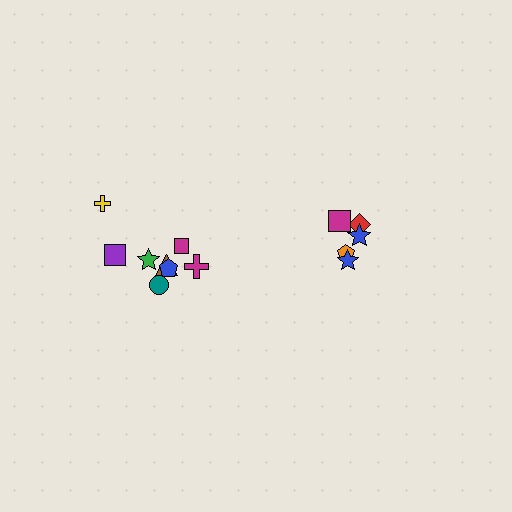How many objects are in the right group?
There are 5 objects.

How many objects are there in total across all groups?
There are 13 objects.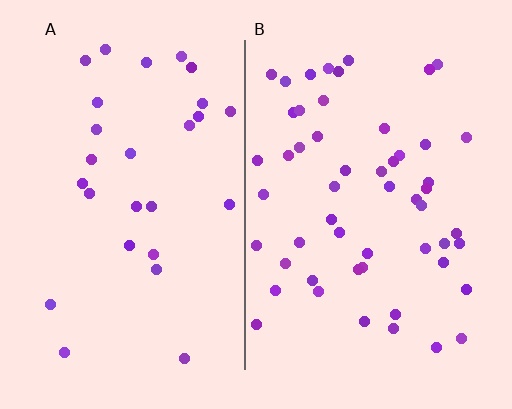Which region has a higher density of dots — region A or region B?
B (the right).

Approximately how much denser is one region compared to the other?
Approximately 1.9× — region B over region A.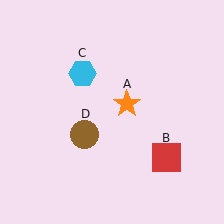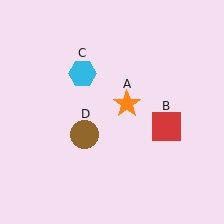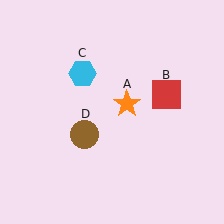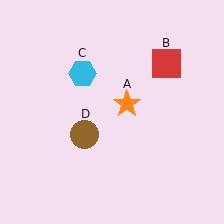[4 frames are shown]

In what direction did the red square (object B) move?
The red square (object B) moved up.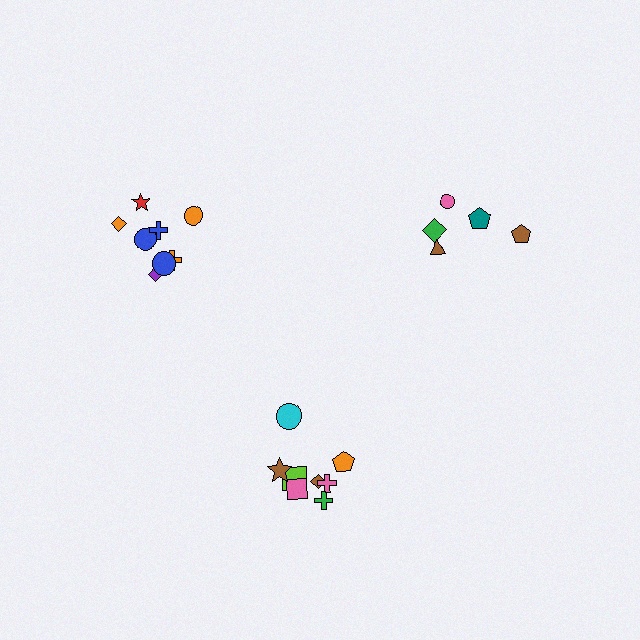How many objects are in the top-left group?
There are 8 objects.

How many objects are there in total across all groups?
There are 21 objects.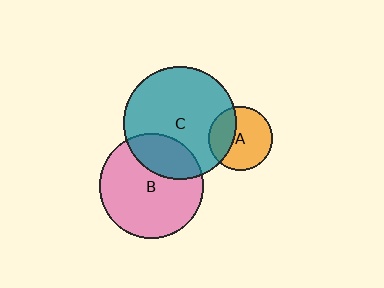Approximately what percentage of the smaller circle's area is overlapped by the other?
Approximately 25%.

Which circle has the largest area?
Circle C (teal).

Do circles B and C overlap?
Yes.